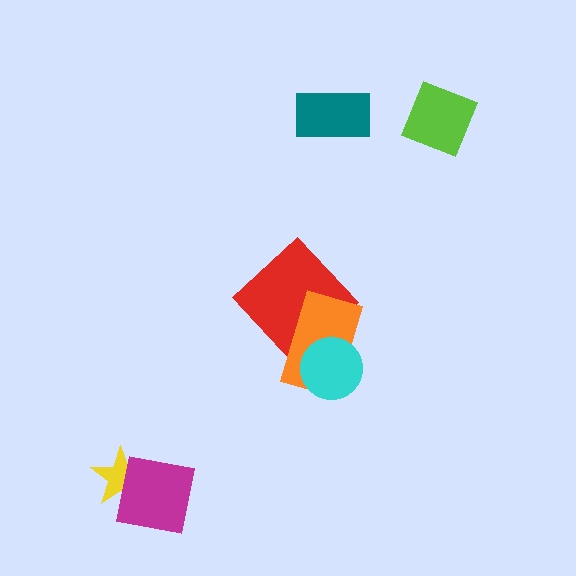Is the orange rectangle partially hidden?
Yes, it is partially covered by another shape.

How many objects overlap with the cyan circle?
1 object overlaps with the cyan circle.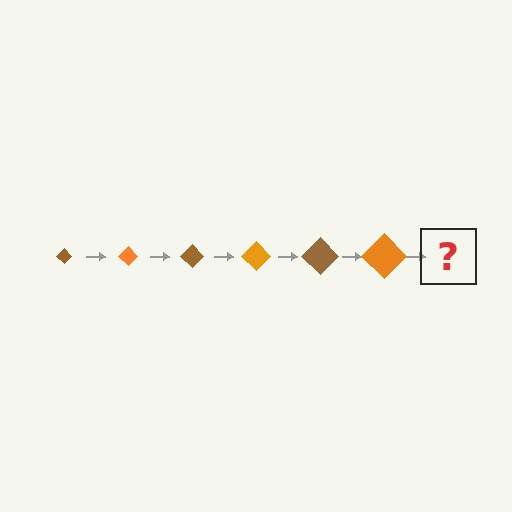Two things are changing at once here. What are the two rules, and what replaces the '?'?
The two rules are that the diamond grows larger each step and the color cycles through brown and orange. The '?' should be a brown diamond, larger than the previous one.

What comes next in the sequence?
The next element should be a brown diamond, larger than the previous one.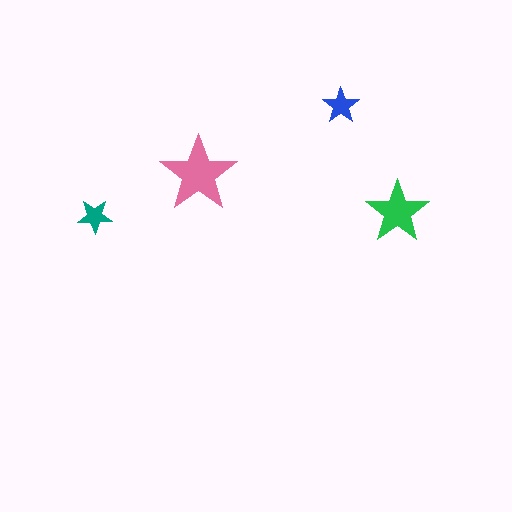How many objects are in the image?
There are 4 objects in the image.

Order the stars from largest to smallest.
the pink one, the green one, the blue one, the teal one.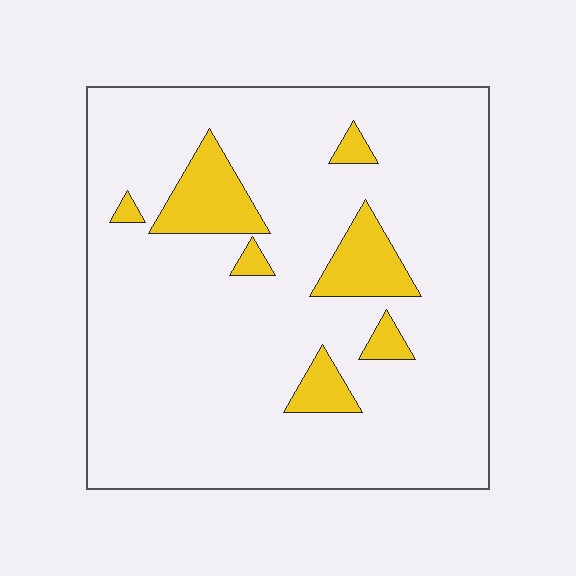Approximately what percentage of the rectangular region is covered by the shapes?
Approximately 10%.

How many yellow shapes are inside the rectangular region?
7.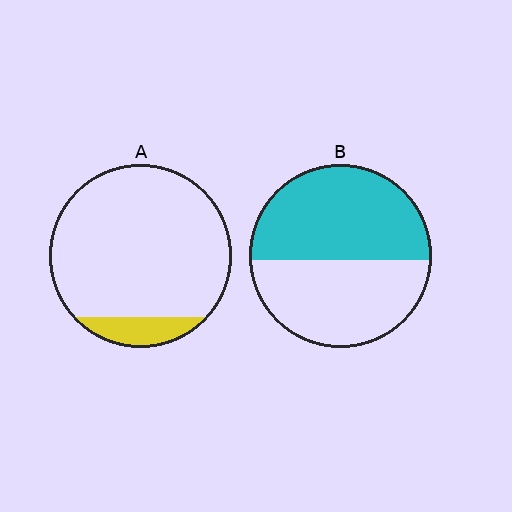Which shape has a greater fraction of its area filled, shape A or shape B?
Shape B.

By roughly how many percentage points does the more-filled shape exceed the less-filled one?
By roughly 40 percentage points (B over A).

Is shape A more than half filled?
No.